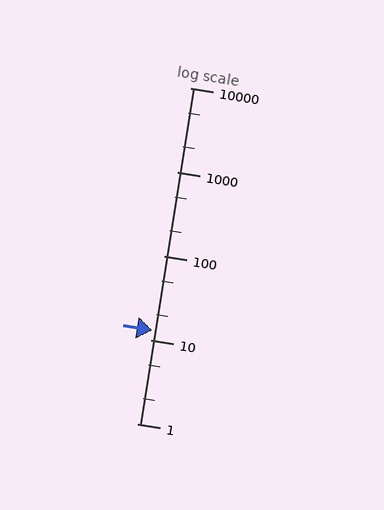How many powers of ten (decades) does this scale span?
The scale spans 4 decades, from 1 to 10000.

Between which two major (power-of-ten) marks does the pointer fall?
The pointer is between 10 and 100.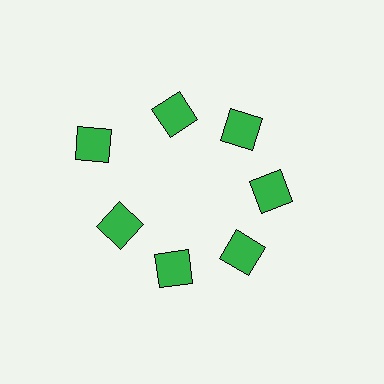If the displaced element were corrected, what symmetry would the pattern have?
It would have 7-fold rotational symmetry — the pattern would map onto itself every 51 degrees.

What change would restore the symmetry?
The symmetry would be restored by moving it inward, back onto the ring so that all 7 squares sit at equal angles and equal distance from the center.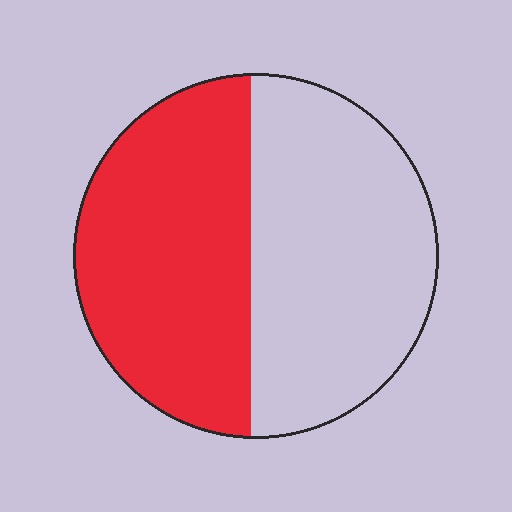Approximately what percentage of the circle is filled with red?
Approximately 50%.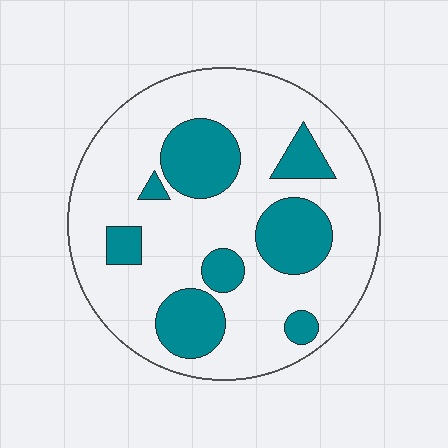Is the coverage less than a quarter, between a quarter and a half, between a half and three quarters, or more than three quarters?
Between a quarter and a half.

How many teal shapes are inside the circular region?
8.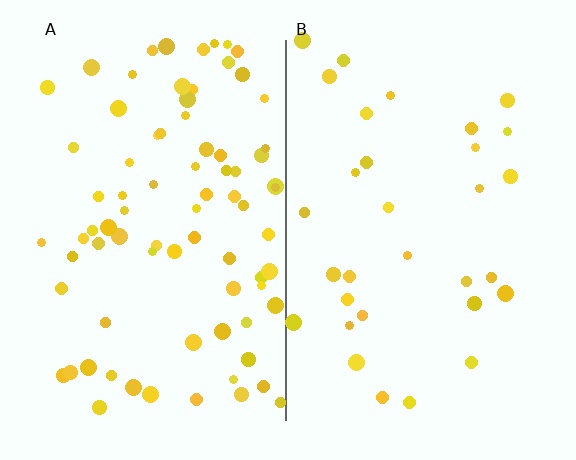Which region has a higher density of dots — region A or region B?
A (the left).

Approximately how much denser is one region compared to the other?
Approximately 2.5× — region A over region B.